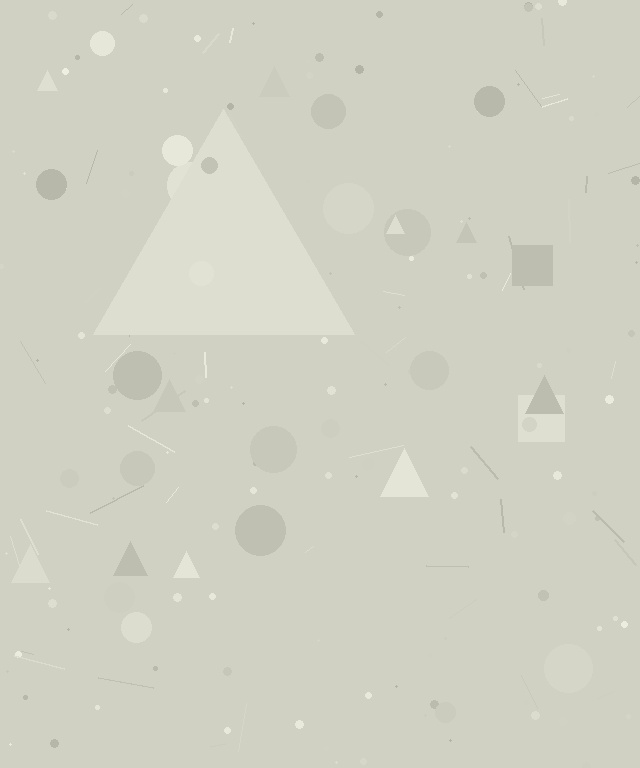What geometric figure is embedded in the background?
A triangle is embedded in the background.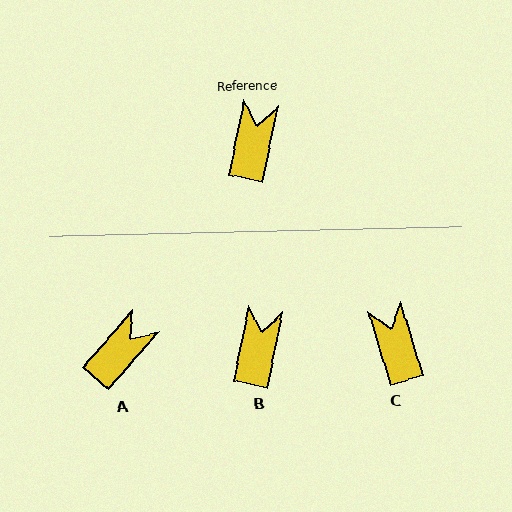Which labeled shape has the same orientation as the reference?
B.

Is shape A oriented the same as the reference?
No, it is off by about 29 degrees.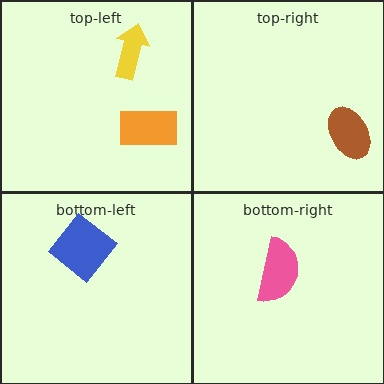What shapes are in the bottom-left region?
The blue diamond.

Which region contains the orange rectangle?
The top-left region.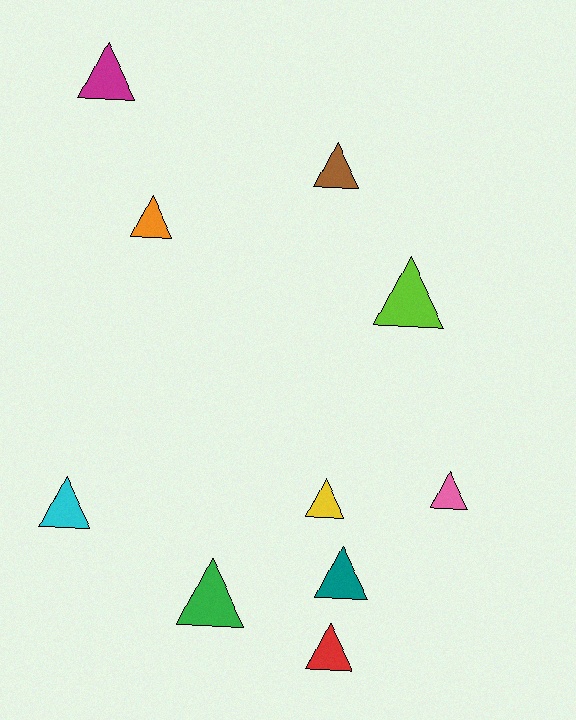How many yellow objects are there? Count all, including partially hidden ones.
There is 1 yellow object.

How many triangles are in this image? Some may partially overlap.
There are 10 triangles.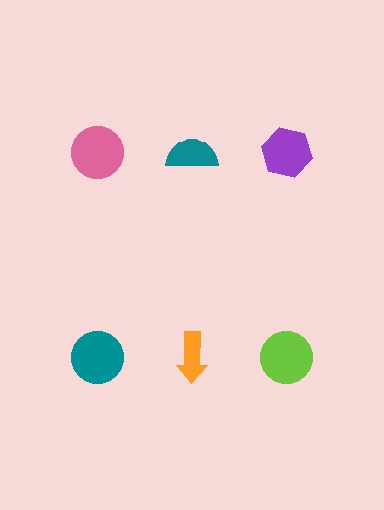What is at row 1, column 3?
A purple hexagon.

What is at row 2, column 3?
A lime circle.